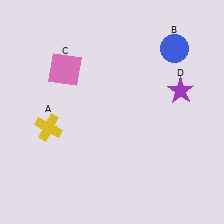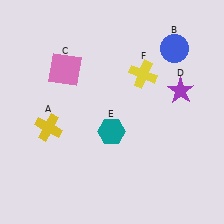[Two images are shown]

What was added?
A teal hexagon (E), a yellow cross (F) were added in Image 2.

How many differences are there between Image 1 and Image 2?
There are 2 differences between the two images.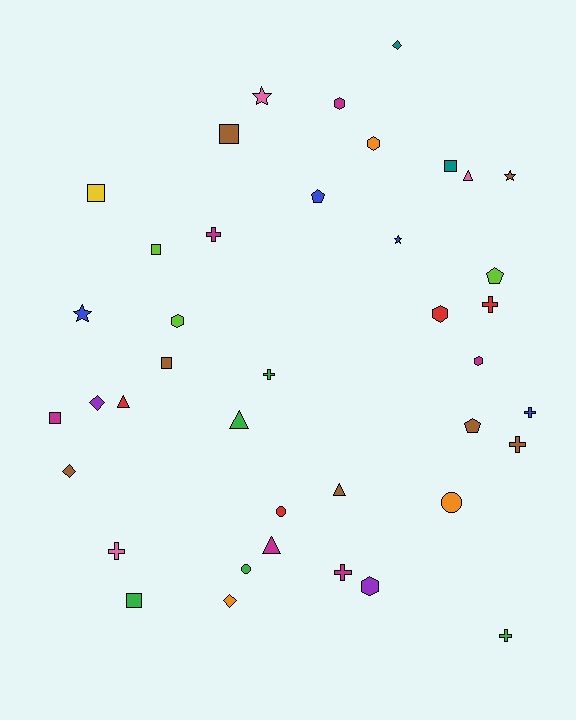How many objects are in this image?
There are 40 objects.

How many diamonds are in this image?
There are 4 diamonds.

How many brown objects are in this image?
There are 7 brown objects.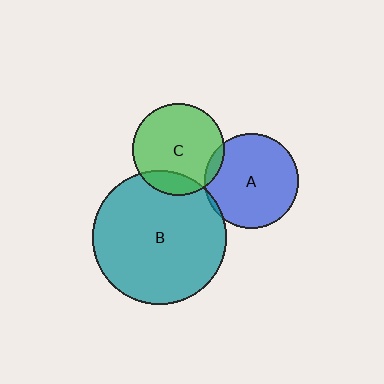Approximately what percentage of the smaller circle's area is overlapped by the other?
Approximately 5%.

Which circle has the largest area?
Circle B (teal).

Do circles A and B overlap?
Yes.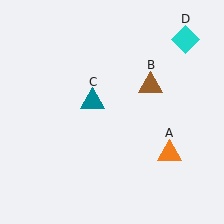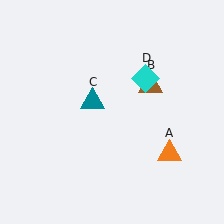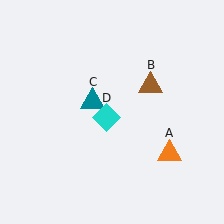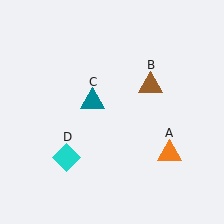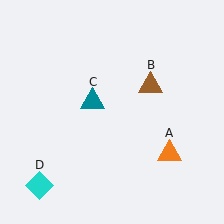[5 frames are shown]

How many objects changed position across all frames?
1 object changed position: cyan diamond (object D).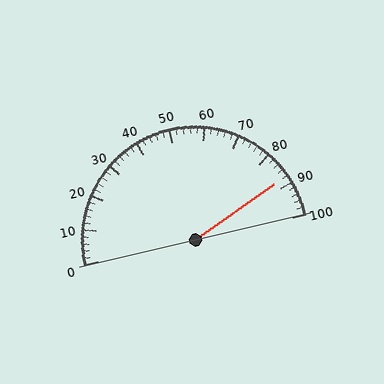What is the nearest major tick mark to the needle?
The nearest major tick mark is 90.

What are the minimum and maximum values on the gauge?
The gauge ranges from 0 to 100.